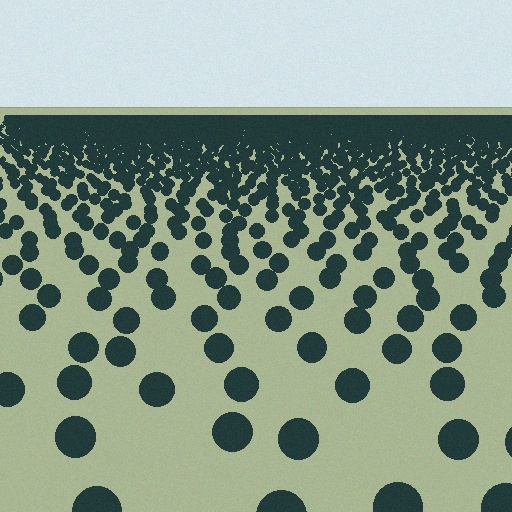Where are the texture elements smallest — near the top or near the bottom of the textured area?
Near the top.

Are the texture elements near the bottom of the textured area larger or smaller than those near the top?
Larger. Near the bottom, elements are closer to the viewer and appear at a bigger on-screen size.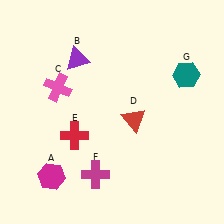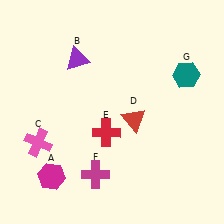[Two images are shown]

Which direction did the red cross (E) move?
The red cross (E) moved right.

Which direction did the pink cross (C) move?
The pink cross (C) moved down.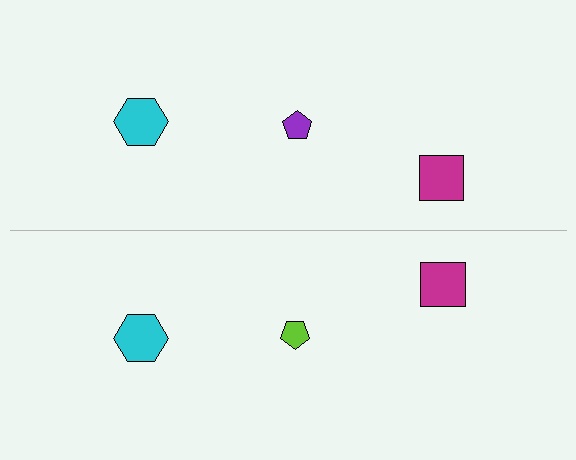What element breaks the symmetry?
The lime pentagon on the bottom side breaks the symmetry — its mirror counterpart is purple.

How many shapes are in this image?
There are 6 shapes in this image.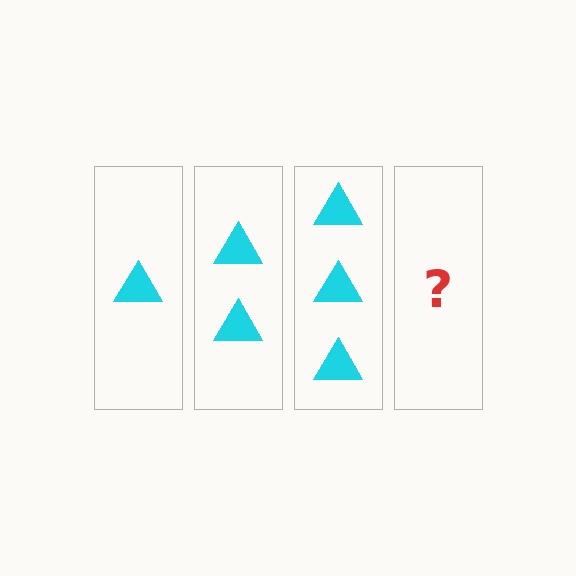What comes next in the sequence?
The next element should be 4 triangles.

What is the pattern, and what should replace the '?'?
The pattern is that each step adds one more triangle. The '?' should be 4 triangles.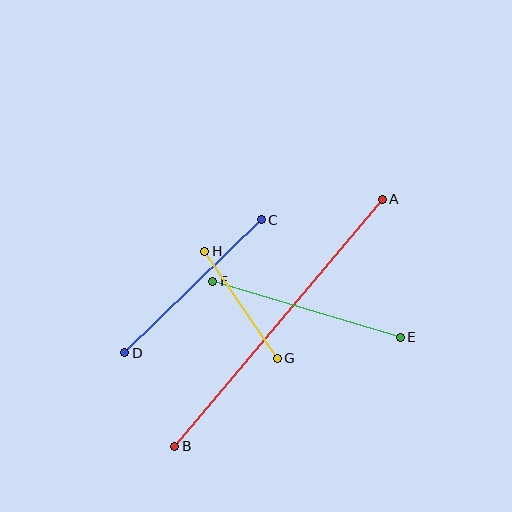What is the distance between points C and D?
The distance is approximately 191 pixels.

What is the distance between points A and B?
The distance is approximately 323 pixels.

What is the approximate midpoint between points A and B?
The midpoint is at approximately (278, 323) pixels.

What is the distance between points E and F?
The distance is approximately 196 pixels.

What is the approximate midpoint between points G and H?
The midpoint is at approximately (241, 305) pixels.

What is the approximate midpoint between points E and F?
The midpoint is at approximately (306, 309) pixels.